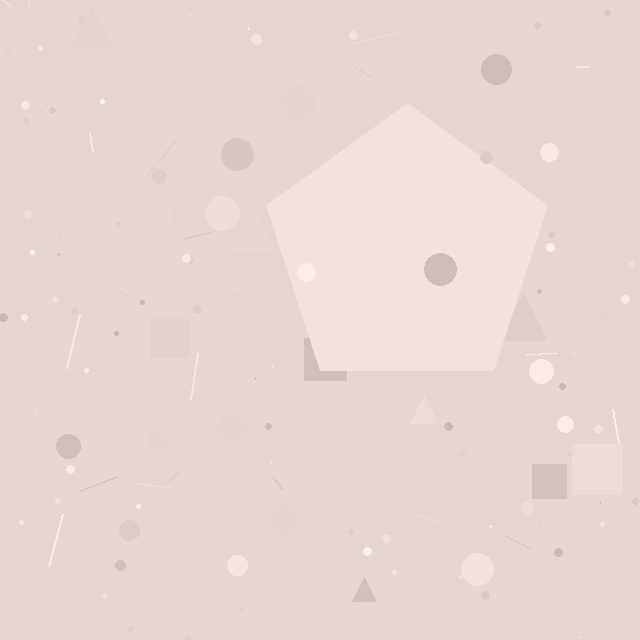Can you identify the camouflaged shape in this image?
The camouflaged shape is a pentagon.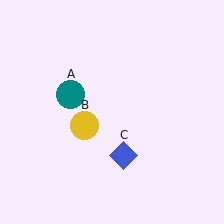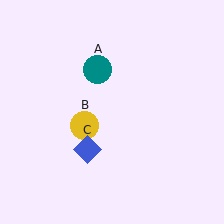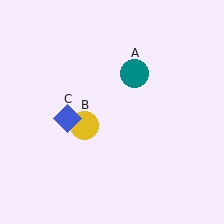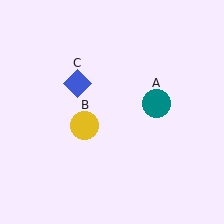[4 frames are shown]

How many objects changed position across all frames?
2 objects changed position: teal circle (object A), blue diamond (object C).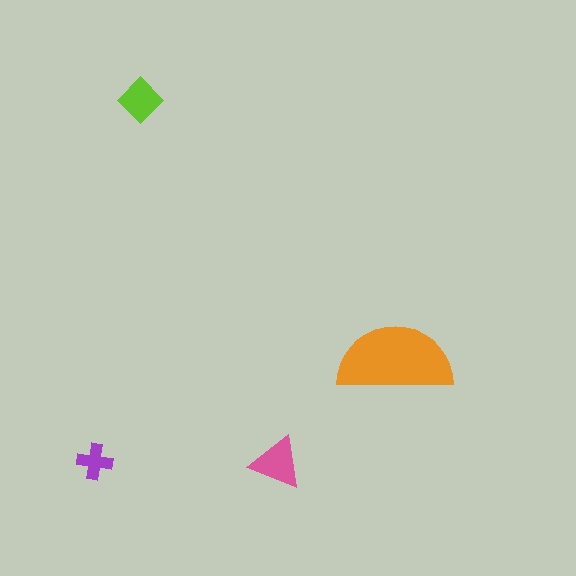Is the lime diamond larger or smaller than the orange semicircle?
Smaller.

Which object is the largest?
The orange semicircle.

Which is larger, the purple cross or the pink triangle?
The pink triangle.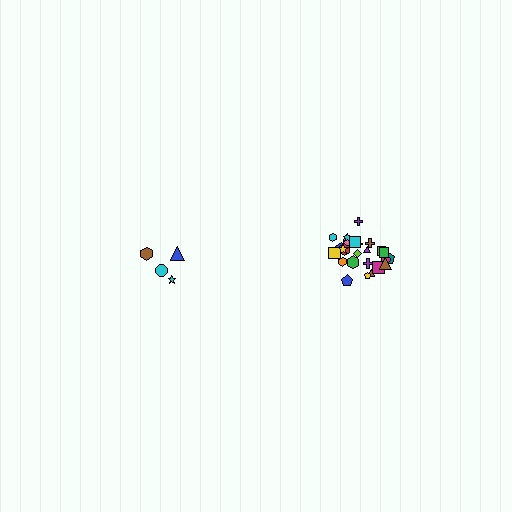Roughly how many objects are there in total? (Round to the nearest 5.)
Roughly 30 objects in total.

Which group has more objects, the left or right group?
The right group.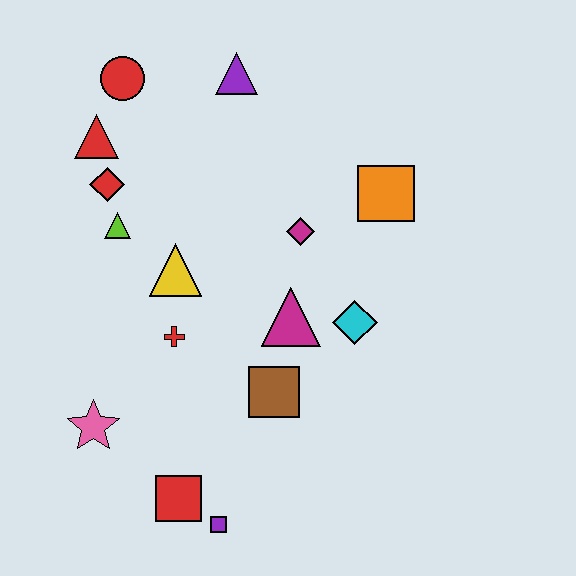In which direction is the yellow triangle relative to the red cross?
The yellow triangle is above the red cross.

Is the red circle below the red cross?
No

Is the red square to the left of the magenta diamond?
Yes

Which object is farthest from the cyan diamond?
The red circle is farthest from the cyan diamond.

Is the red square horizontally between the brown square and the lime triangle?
Yes